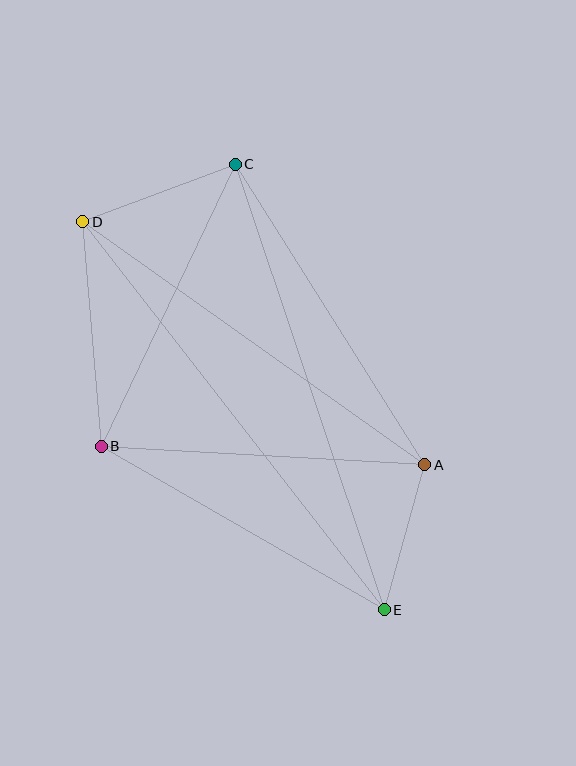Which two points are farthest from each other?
Points D and E are farthest from each other.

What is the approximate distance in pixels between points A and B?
The distance between A and B is approximately 324 pixels.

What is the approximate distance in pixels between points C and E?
The distance between C and E is approximately 470 pixels.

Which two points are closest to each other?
Points A and E are closest to each other.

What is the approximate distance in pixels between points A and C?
The distance between A and C is approximately 356 pixels.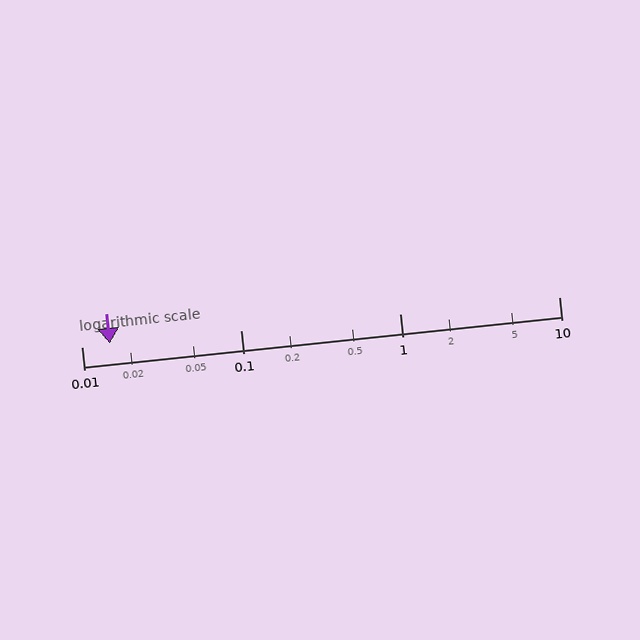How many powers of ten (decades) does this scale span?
The scale spans 3 decades, from 0.01 to 10.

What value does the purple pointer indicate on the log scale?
The pointer indicates approximately 0.015.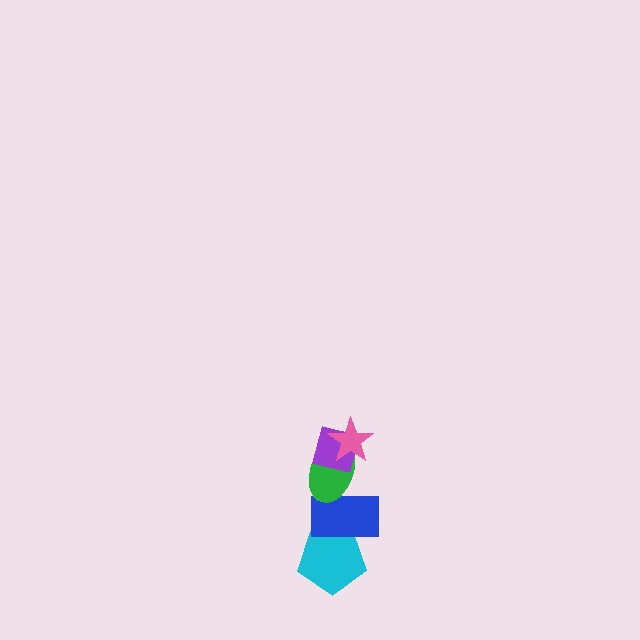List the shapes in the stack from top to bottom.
From top to bottom: the pink star, the purple square, the green ellipse, the blue rectangle, the cyan pentagon.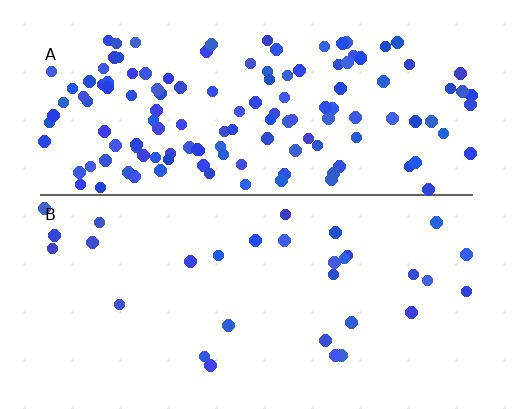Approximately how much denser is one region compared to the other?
Approximately 4.4× — region A over region B.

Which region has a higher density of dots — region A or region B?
A (the top).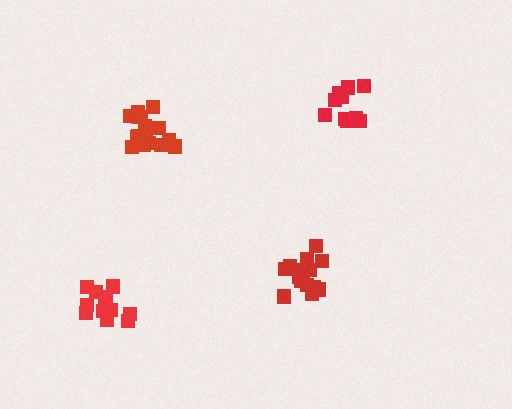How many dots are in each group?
Group 1: 15 dots, Group 2: 16 dots, Group 3: 11 dots, Group 4: 11 dots (53 total).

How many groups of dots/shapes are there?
There are 4 groups.